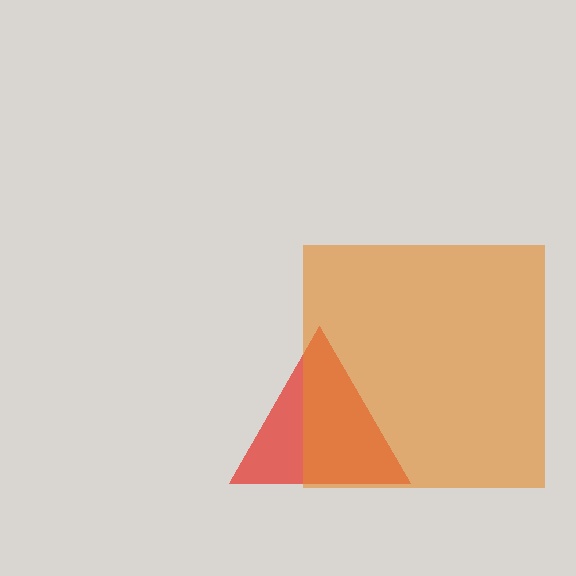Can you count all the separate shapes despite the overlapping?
Yes, there are 2 separate shapes.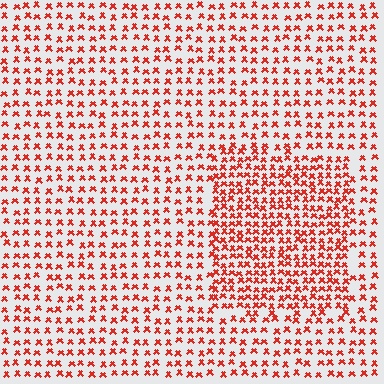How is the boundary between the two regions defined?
The boundary is defined by a change in element density (approximately 1.8x ratio). All elements are the same color, size, and shape.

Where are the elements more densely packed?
The elements are more densely packed inside the rectangle boundary.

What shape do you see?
I see a rectangle.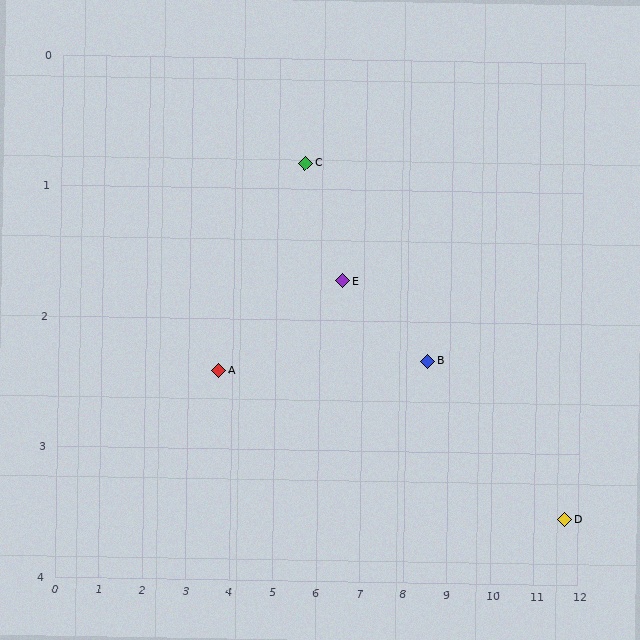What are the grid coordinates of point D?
Point D is at approximately (11.7, 3.5).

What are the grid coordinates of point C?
Point C is at approximately (5.6, 0.8).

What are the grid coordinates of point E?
Point E is at approximately (6.5, 1.7).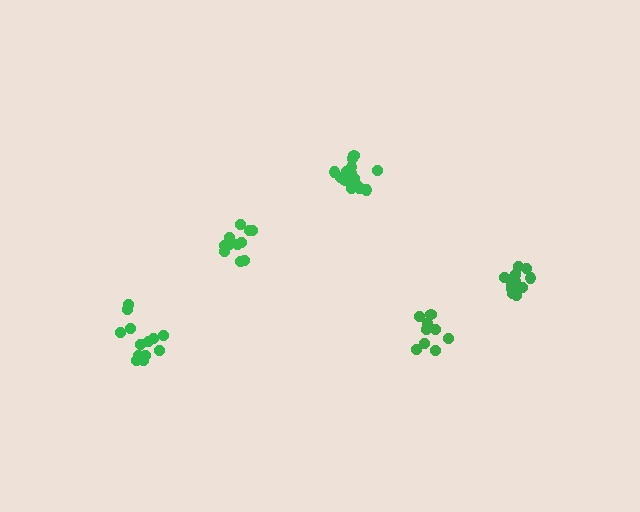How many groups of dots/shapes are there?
There are 5 groups.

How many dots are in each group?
Group 1: 9 dots, Group 2: 15 dots, Group 3: 14 dots, Group 4: 13 dots, Group 5: 11 dots (62 total).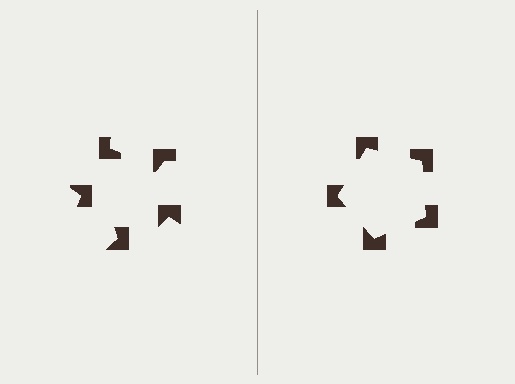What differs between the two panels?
The notched squares are positioned identically on both sides; only the wedge orientations differ. On the right they align to a pentagon; on the left they are misaligned.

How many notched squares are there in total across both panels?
10 — 5 on each side.